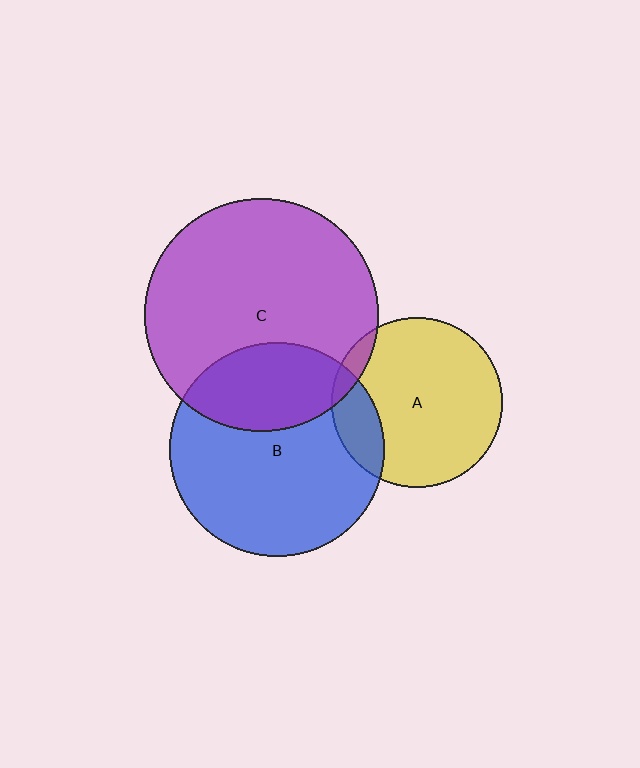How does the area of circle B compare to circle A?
Approximately 1.6 times.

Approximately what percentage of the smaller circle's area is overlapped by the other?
Approximately 30%.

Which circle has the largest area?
Circle C (purple).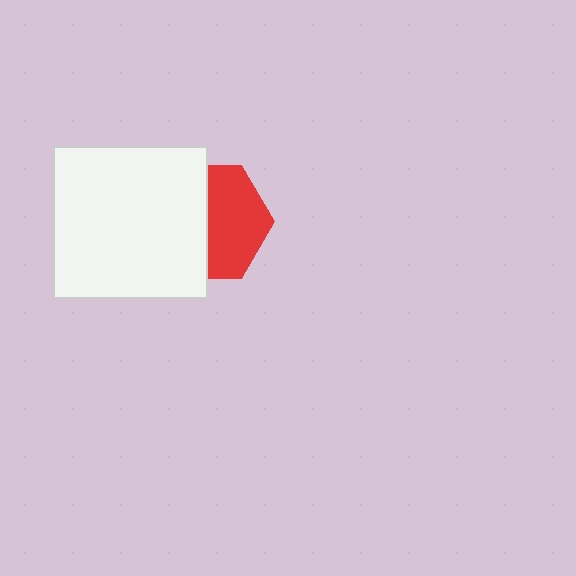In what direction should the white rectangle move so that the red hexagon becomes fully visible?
The white rectangle should move left. That is the shortest direction to clear the overlap and leave the red hexagon fully visible.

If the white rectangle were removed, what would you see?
You would see the complete red hexagon.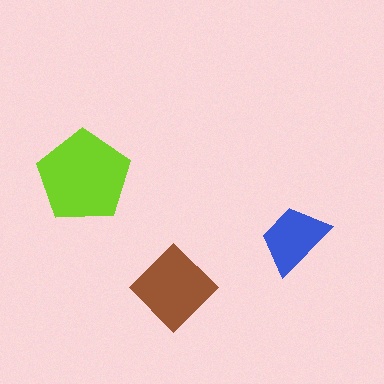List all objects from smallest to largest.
The blue trapezoid, the brown diamond, the lime pentagon.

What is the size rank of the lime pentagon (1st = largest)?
1st.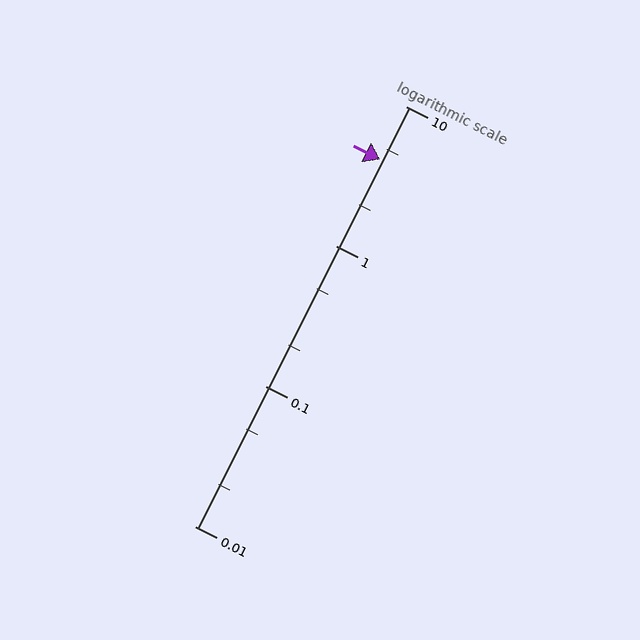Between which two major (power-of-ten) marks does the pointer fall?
The pointer is between 1 and 10.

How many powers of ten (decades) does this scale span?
The scale spans 3 decades, from 0.01 to 10.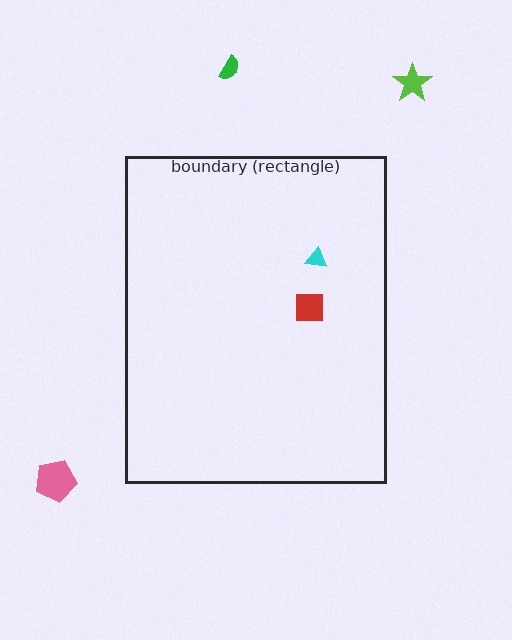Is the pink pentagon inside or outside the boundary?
Outside.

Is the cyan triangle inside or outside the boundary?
Inside.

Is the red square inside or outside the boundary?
Inside.